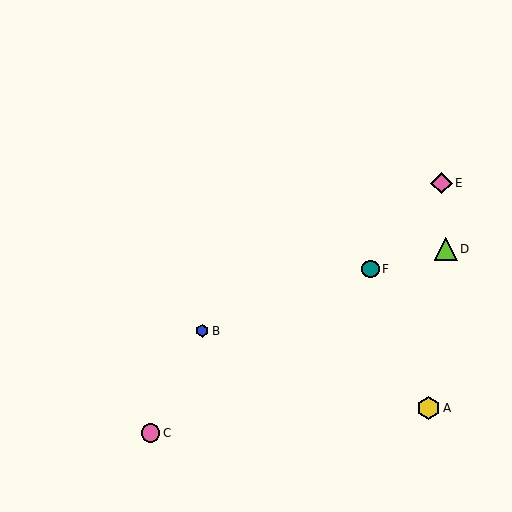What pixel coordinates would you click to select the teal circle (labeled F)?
Click at (370, 269) to select the teal circle F.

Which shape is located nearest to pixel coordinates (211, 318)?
The blue hexagon (labeled B) at (202, 331) is nearest to that location.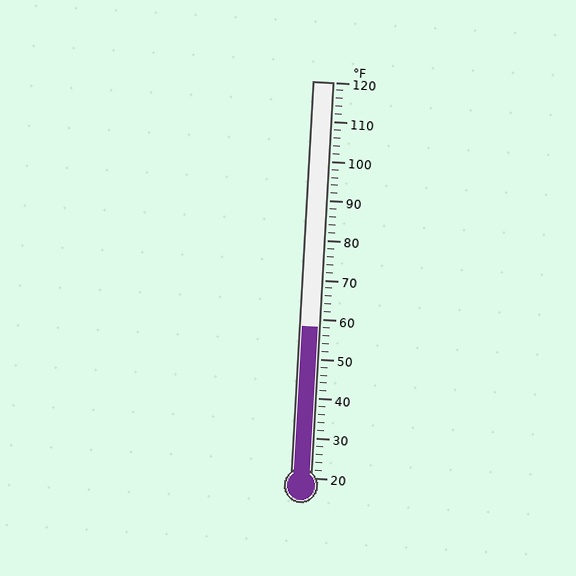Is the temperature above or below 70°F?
The temperature is below 70°F.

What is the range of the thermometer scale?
The thermometer scale ranges from 20°F to 120°F.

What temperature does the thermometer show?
The thermometer shows approximately 58°F.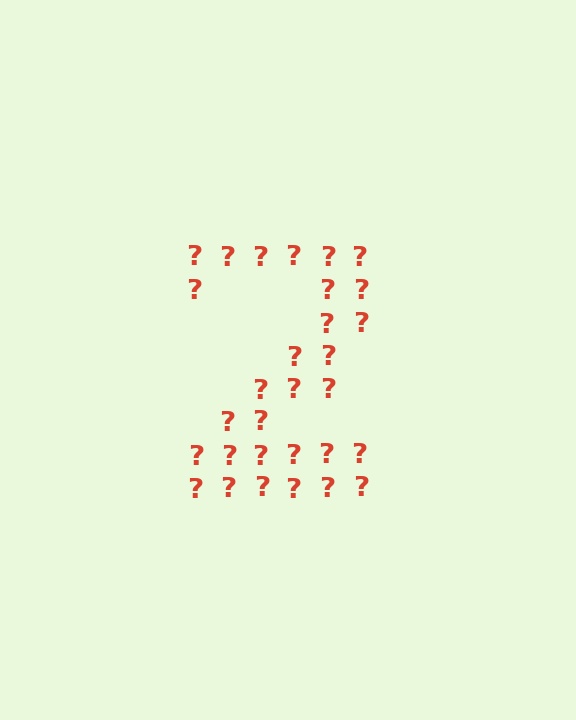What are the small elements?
The small elements are question marks.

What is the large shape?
The large shape is the digit 2.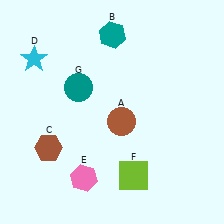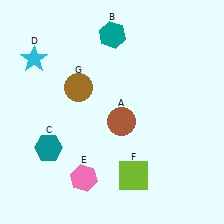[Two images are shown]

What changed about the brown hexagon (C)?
In Image 1, C is brown. In Image 2, it changed to teal.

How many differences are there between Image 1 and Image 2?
There are 2 differences between the two images.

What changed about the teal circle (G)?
In Image 1, G is teal. In Image 2, it changed to brown.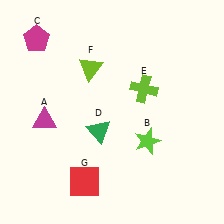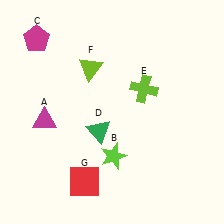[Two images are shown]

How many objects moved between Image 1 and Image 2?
1 object moved between the two images.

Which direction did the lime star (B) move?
The lime star (B) moved left.